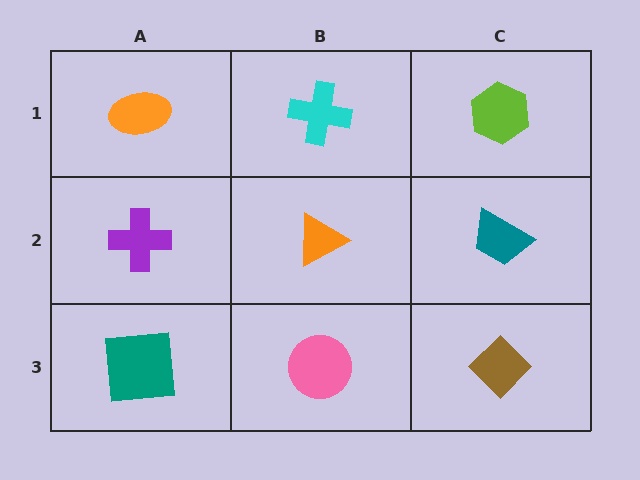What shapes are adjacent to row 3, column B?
An orange triangle (row 2, column B), a teal square (row 3, column A), a brown diamond (row 3, column C).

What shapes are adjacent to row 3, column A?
A purple cross (row 2, column A), a pink circle (row 3, column B).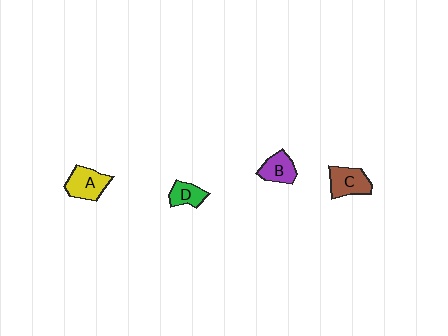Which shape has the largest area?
Shape A (yellow).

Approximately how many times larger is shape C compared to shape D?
Approximately 1.4 times.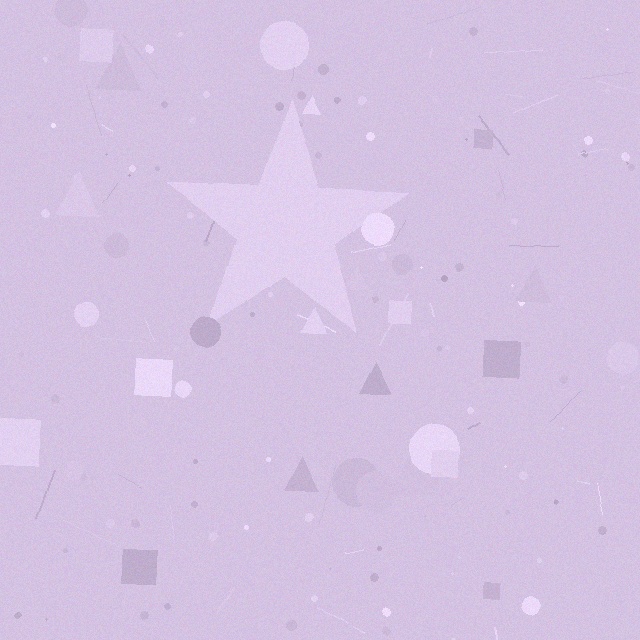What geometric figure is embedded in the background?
A star is embedded in the background.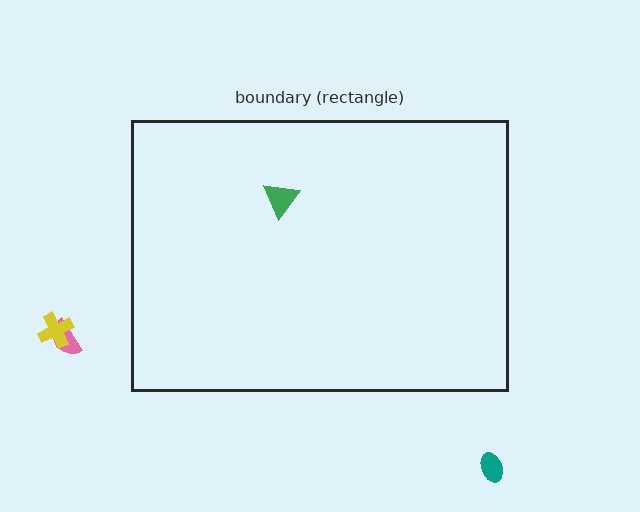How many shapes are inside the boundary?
1 inside, 3 outside.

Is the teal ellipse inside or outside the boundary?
Outside.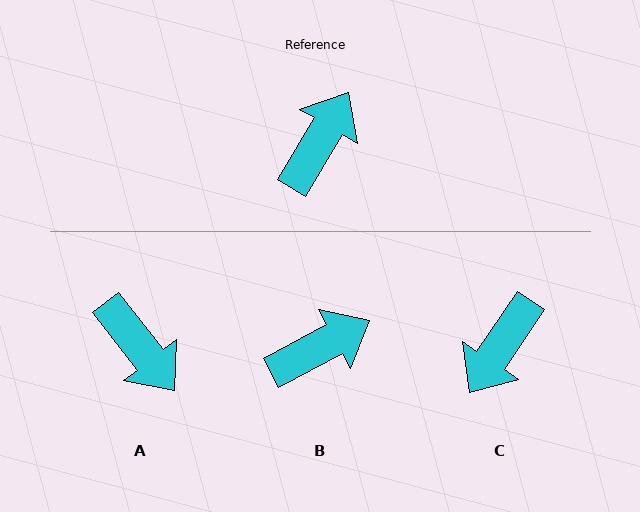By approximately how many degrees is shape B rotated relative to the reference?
Approximately 31 degrees clockwise.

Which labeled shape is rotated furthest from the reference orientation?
C, about 177 degrees away.